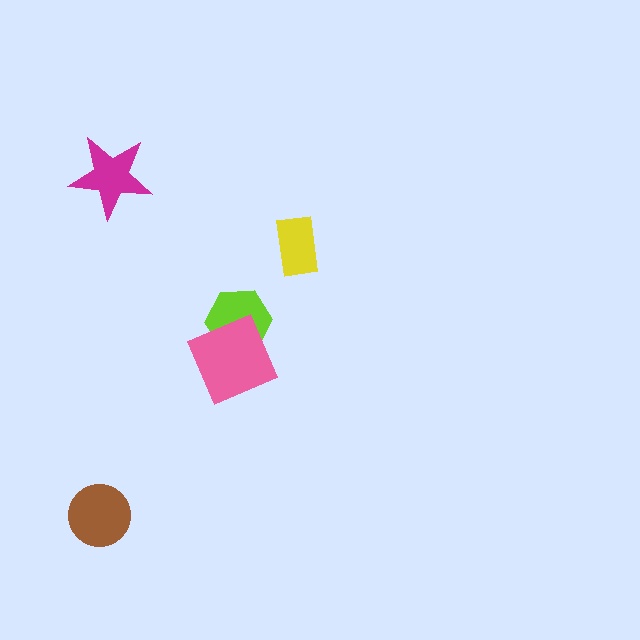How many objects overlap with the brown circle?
0 objects overlap with the brown circle.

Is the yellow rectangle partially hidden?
No, no other shape covers it.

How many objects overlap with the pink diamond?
1 object overlaps with the pink diamond.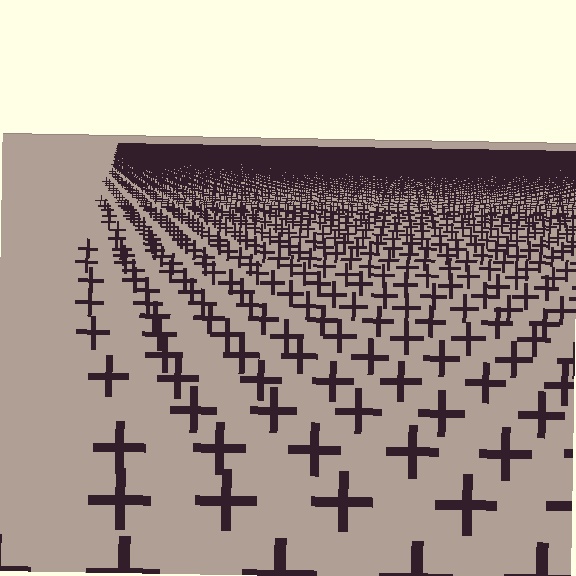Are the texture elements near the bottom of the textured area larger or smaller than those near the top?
Larger. Near the bottom, elements are closer to the viewer and appear at a bigger on-screen size.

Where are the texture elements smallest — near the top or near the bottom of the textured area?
Near the top.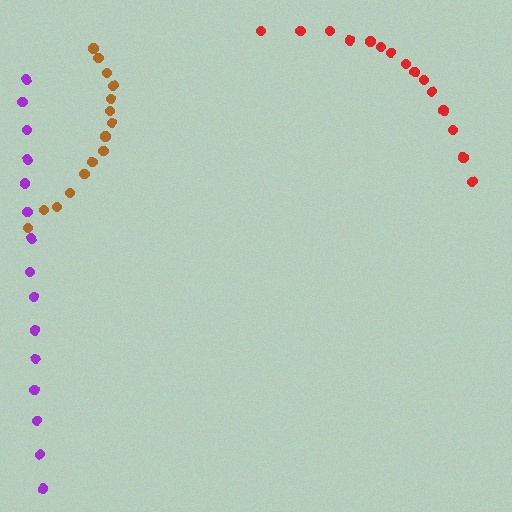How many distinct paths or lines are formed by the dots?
There are 3 distinct paths.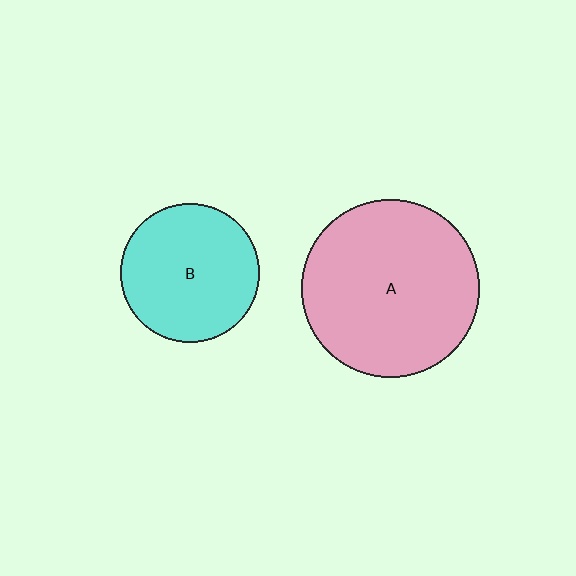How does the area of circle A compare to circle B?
Approximately 1.6 times.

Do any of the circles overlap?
No, none of the circles overlap.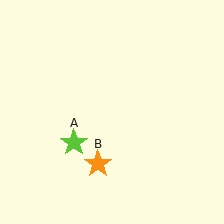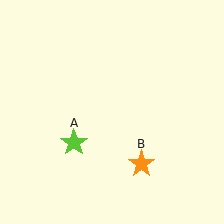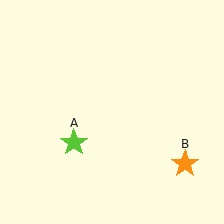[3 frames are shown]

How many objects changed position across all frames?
1 object changed position: orange star (object B).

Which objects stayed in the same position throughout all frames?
Lime star (object A) remained stationary.